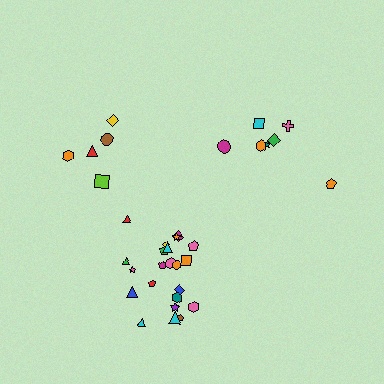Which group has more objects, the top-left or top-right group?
The top-right group.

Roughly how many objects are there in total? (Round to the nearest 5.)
Roughly 35 objects in total.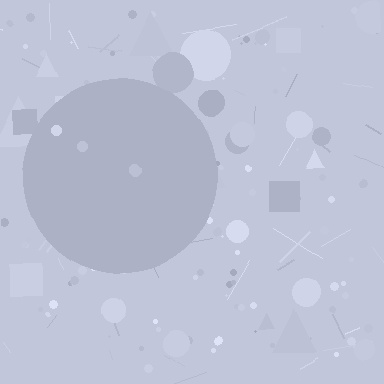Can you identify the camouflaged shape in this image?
The camouflaged shape is a circle.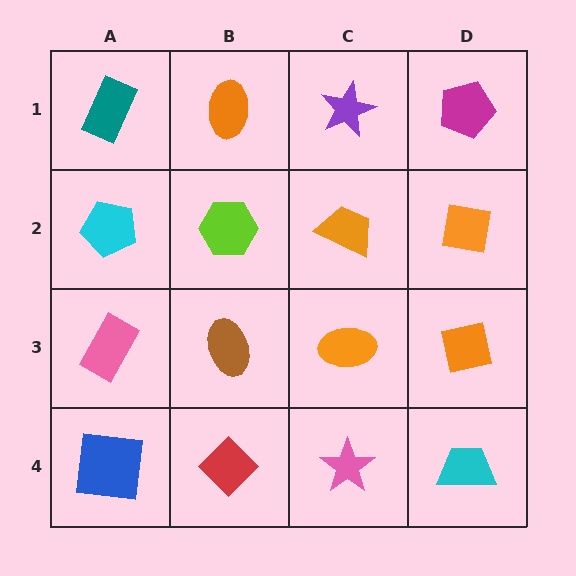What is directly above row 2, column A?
A teal rectangle.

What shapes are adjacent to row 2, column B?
An orange ellipse (row 1, column B), a brown ellipse (row 3, column B), a cyan pentagon (row 2, column A), an orange trapezoid (row 2, column C).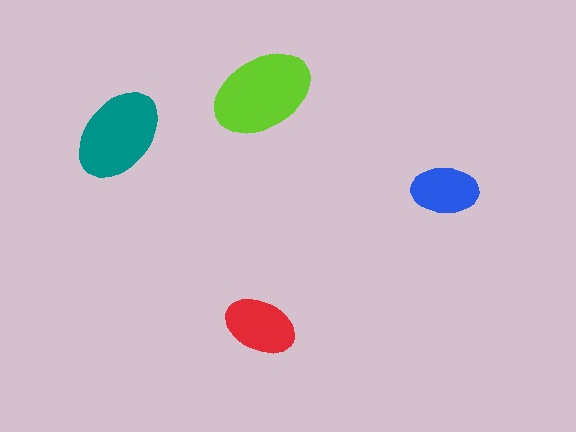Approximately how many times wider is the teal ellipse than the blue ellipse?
About 1.5 times wider.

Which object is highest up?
The lime ellipse is topmost.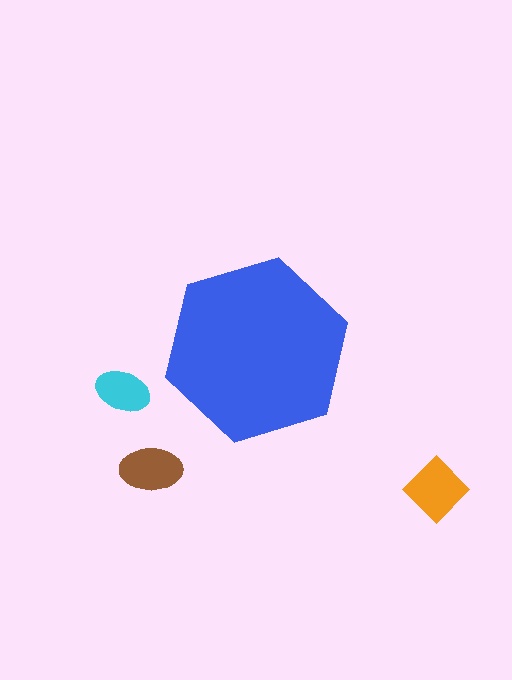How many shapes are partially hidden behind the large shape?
0 shapes are partially hidden.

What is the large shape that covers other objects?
A blue hexagon.